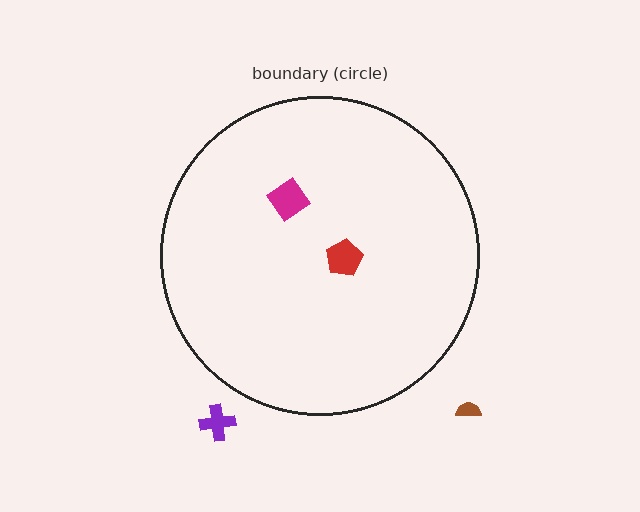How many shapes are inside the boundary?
2 inside, 2 outside.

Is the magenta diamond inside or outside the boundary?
Inside.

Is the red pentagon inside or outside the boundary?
Inside.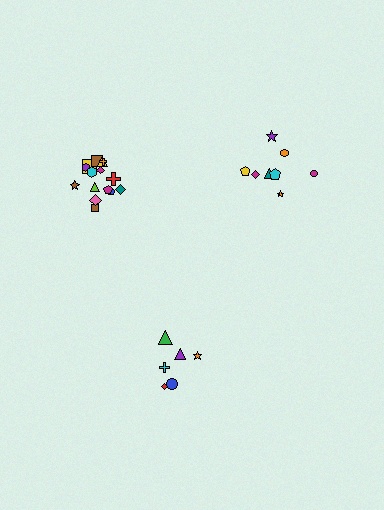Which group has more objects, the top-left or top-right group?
The top-left group.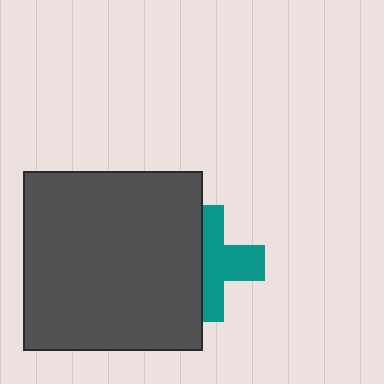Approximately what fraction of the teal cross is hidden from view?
Roughly 46% of the teal cross is hidden behind the dark gray square.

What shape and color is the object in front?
The object in front is a dark gray square.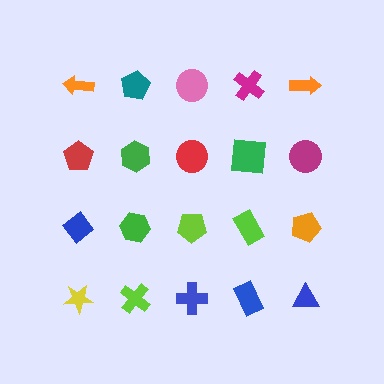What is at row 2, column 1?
A red pentagon.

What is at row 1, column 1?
An orange arrow.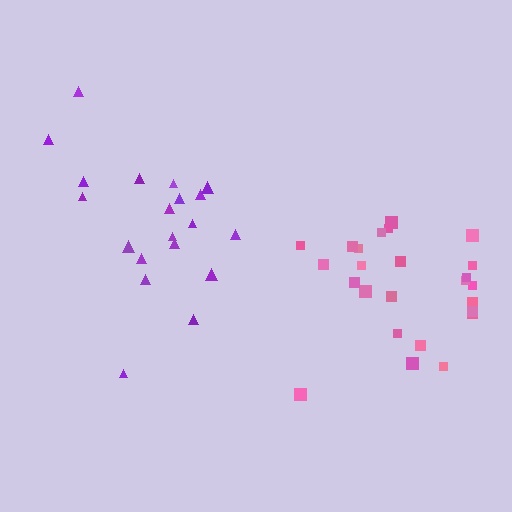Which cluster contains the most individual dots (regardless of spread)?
Pink (25).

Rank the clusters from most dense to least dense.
pink, purple.